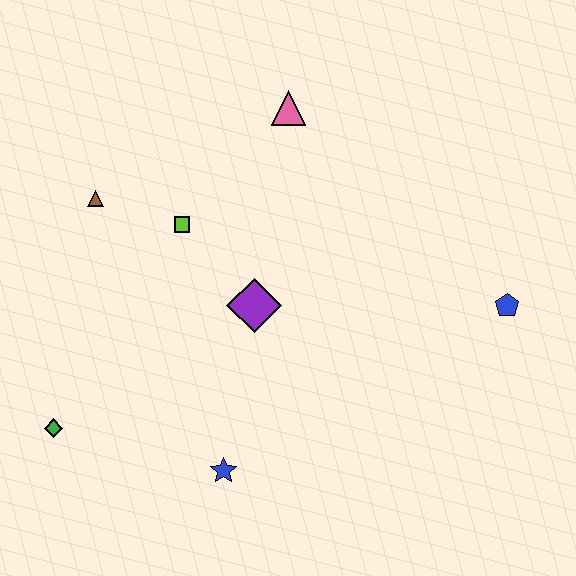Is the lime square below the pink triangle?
Yes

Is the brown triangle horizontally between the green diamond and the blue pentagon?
Yes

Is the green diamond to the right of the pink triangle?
No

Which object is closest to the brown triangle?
The lime square is closest to the brown triangle.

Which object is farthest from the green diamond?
The blue pentagon is farthest from the green diamond.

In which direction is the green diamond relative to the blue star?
The green diamond is to the left of the blue star.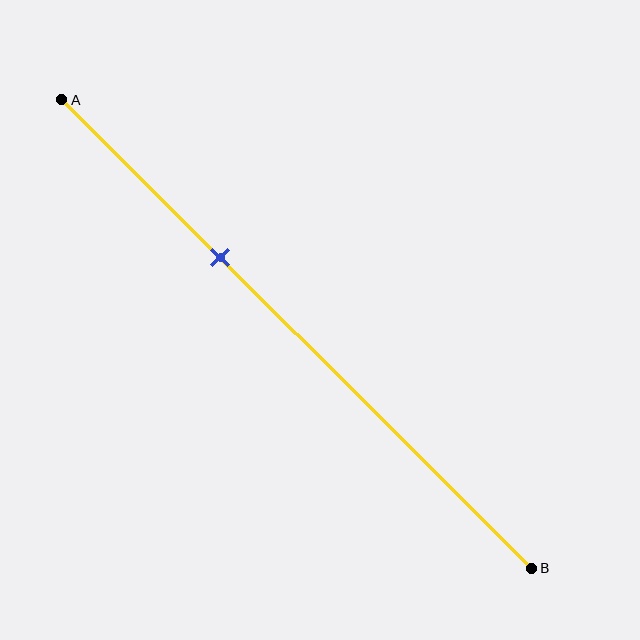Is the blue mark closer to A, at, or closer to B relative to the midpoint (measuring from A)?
The blue mark is closer to point A than the midpoint of segment AB.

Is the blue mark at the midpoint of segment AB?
No, the mark is at about 35% from A, not at the 50% midpoint.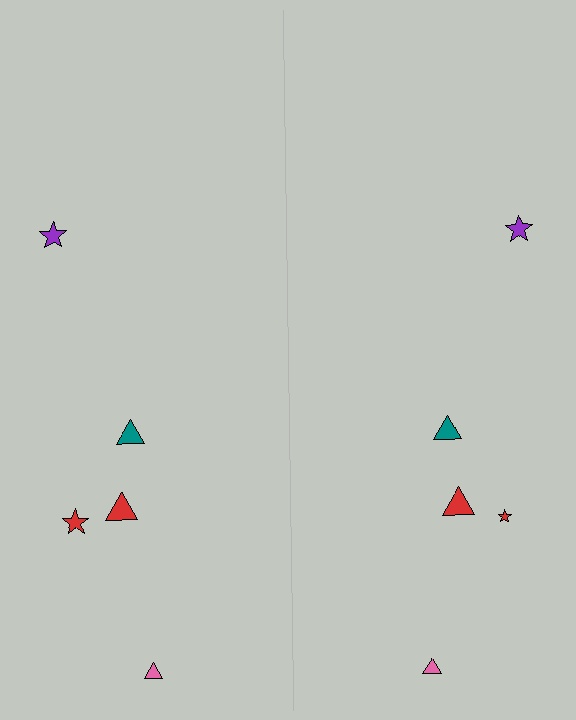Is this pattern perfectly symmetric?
No, the pattern is not perfectly symmetric. The red star on the right side has a different size than its mirror counterpart.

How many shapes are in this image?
There are 10 shapes in this image.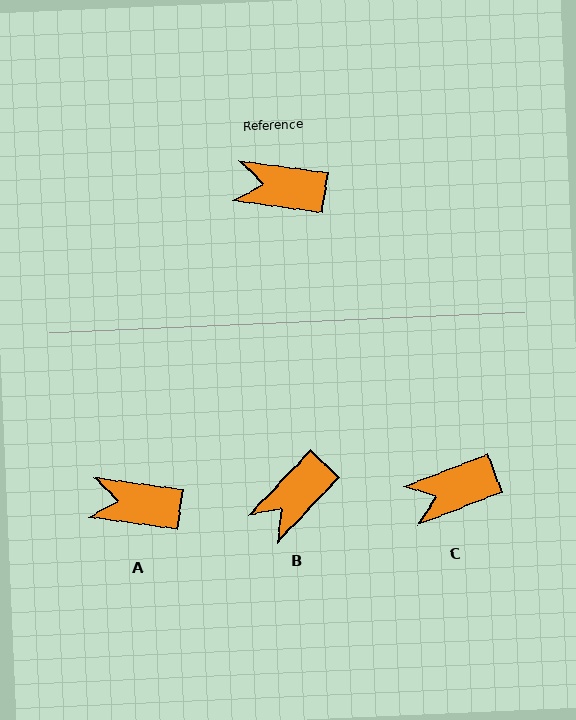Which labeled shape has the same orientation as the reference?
A.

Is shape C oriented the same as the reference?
No, it is off by about 29 degrees.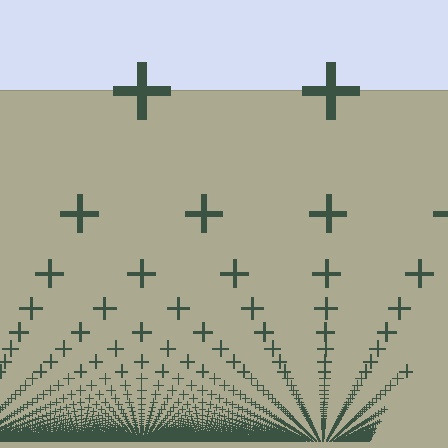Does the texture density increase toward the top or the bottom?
Density increases toward the bottom.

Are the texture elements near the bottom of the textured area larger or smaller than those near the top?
Smaller. The gradient is inverted — elements near the bottom are smaller and denser.